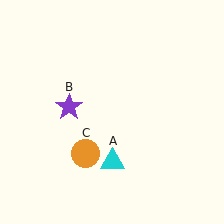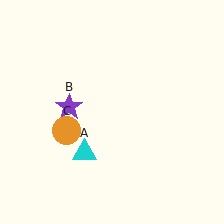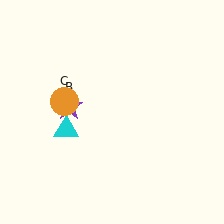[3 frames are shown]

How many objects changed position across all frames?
2 objects changed position: cyan triangle (object A), orange circle (object C).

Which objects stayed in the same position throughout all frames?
Purple star (object B) remained stationary.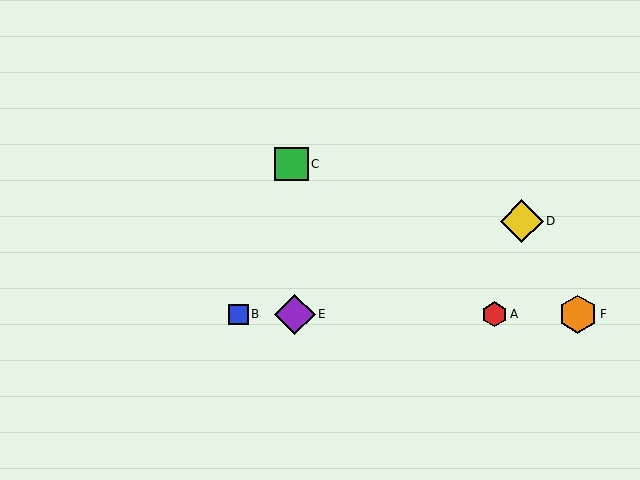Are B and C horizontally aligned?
No, B is at y≈314 and C is at y≈164.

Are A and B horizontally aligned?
Yes, both are at y≈314.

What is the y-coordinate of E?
Object E is at y≈314.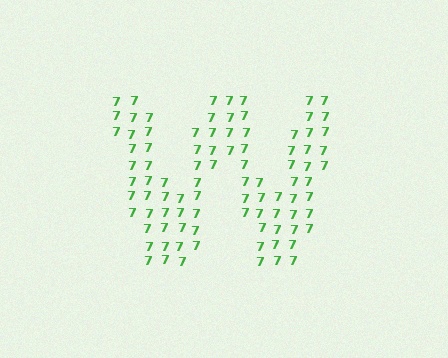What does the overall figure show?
The overall figure shows the letter W.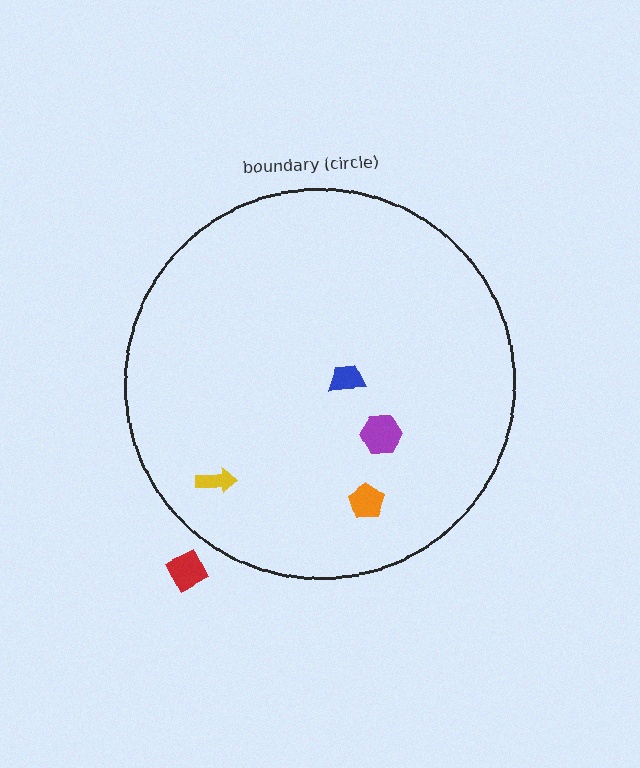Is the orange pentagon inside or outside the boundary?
Inside.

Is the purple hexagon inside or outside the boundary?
Inside.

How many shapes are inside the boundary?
4 inside, 1 outside.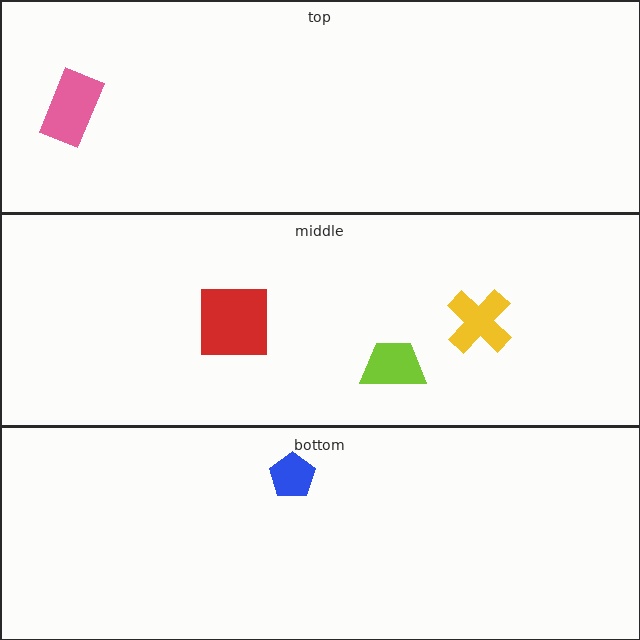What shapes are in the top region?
The pink rectangle.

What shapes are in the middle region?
The red square, the yellow cross, the lime trapezoid.